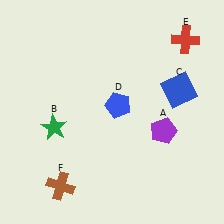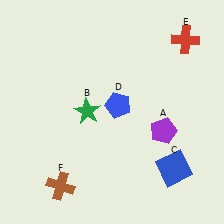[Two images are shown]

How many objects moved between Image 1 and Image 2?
2 objects moved between the two images.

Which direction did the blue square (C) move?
The blue square (C) moved down.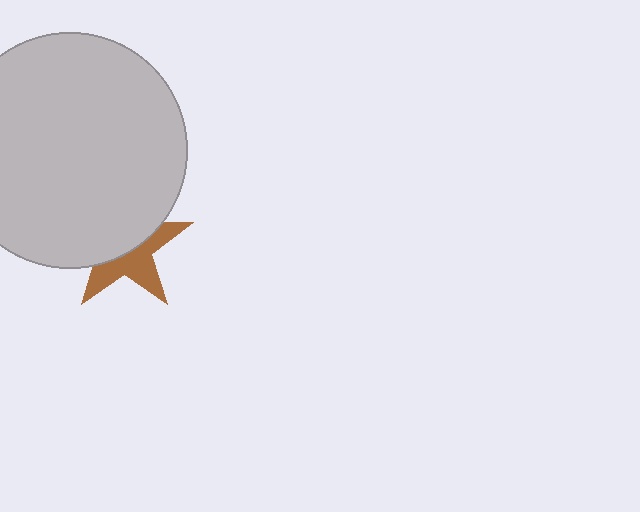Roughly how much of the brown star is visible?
About half of it is visible (roughly 45%).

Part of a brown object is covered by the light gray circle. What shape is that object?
It is a star.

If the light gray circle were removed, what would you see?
You would see the complete brown star.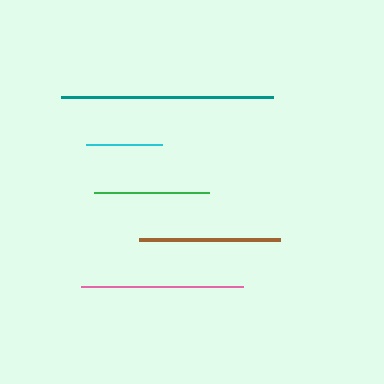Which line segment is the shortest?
The cyan line is the shortest at approximately 76 pixels.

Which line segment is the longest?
The teal line is the longest at approximately 212 pixels.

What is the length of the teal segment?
The teal segment is approximately 212 pixels long.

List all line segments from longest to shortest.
From longest to shortest: teal, pink, brown, green, cyan.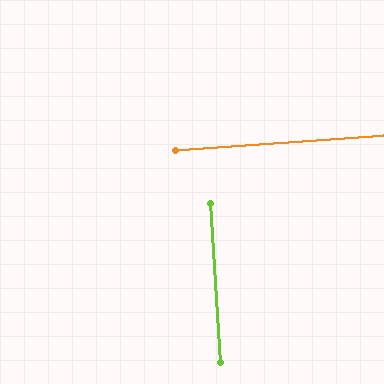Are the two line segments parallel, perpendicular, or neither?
Perpendicular — they meet at approximately 90°.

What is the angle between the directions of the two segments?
Approximately 90 degrees.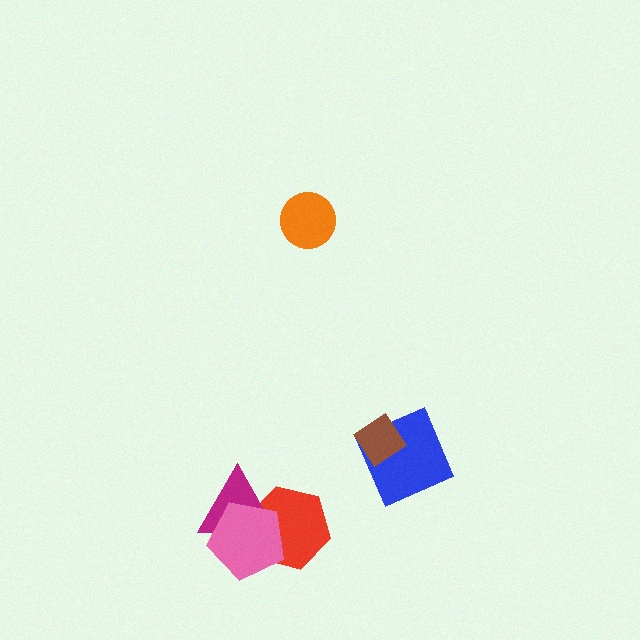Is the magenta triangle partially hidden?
Yes, it is partially covered by another shape.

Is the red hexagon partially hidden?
Yes, it is partially covered by another shape.